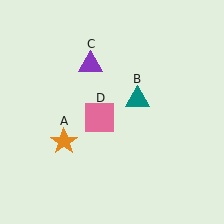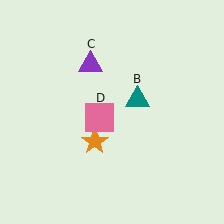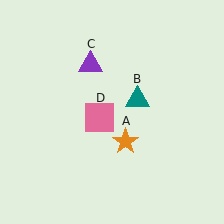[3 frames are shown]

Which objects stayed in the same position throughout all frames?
Teal triangle (object B) and purple triangle (object C) and pink square (object D) remained stationary.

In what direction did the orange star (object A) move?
The orange star (object A) moved right.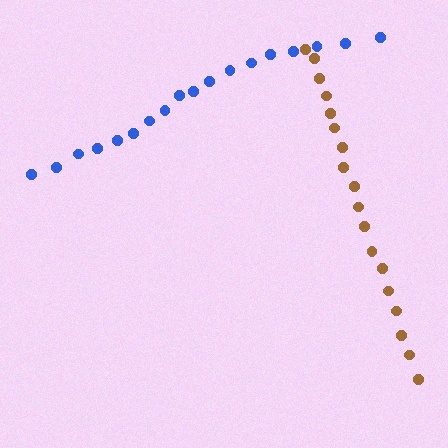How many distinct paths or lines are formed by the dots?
There are 2 distinct paths.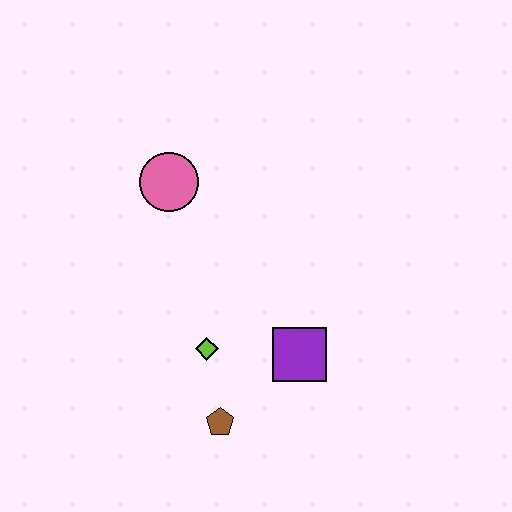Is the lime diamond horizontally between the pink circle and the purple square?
Yes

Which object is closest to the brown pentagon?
The lime diamond is closest to the brown pentagon.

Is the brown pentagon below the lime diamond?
Yes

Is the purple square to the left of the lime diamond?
No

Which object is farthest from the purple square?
The pink circle is farthest from the purple square.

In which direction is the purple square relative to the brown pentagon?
The purple square is to the right of the brown pentagon.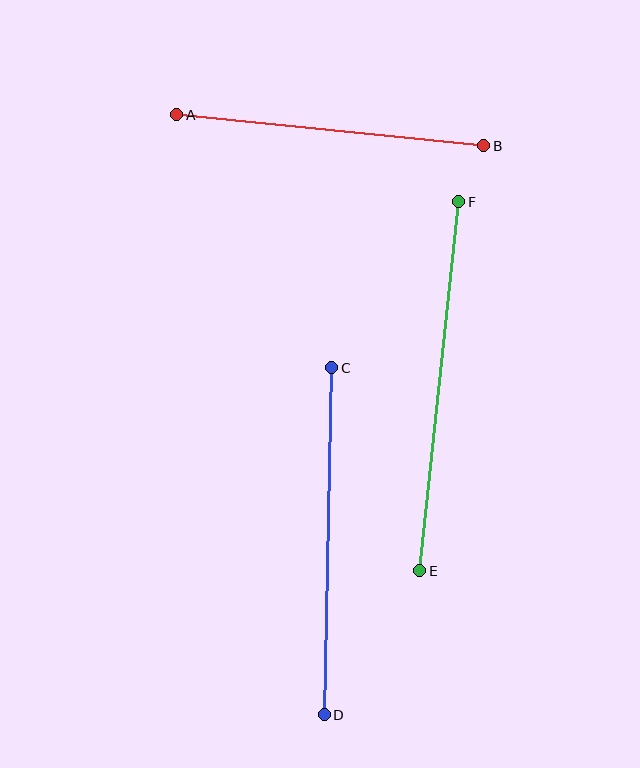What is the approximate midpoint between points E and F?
The midpoint is at approximately (439, 386) pixels.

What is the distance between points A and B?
The distance is approximately 309 pixels.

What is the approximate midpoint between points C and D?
The midpoint is at approximately (328, 541) pixels.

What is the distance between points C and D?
The distance is approximately 347 pixels.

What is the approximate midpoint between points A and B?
The midpoint is at approximately (330, 130) pixels.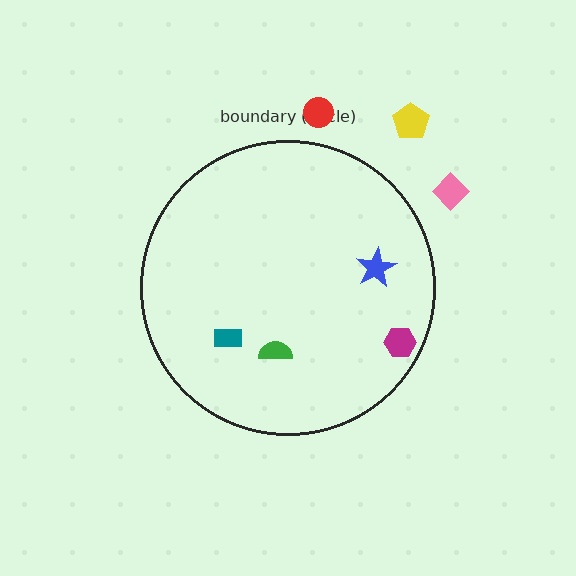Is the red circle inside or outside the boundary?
Outside.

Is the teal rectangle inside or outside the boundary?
Inside.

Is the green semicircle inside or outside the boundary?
Inside.